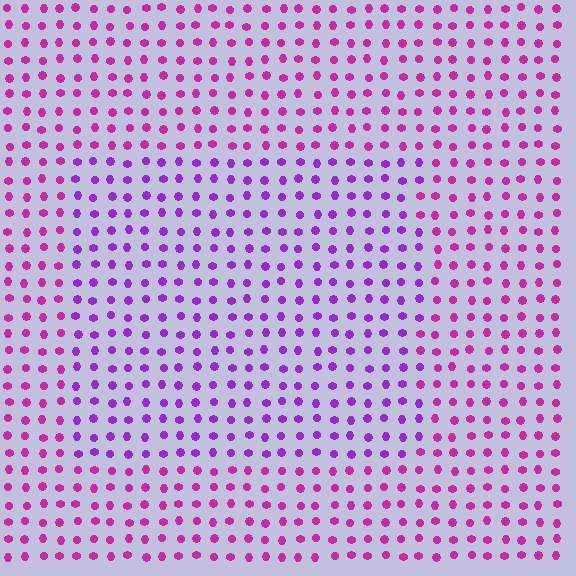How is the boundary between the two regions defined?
The boundary is defined purely by a slight shift in hue (about 31 degrees). Spacing, size, and orientation are identical on both sides.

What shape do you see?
I see a rectangle.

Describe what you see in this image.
The image is filled with small magenta elements in a uniform arrangement. A rectangle-shaped region is visible where the elements are tinted to a slightly different hue, forming a subtle color boundary.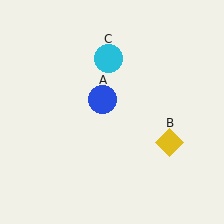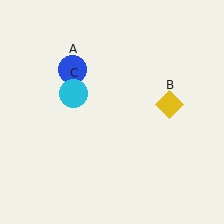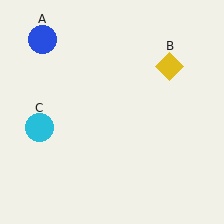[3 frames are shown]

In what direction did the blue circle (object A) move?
The blue circle (object A) moved up and to the left.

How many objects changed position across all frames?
3 objects changed position: blue circle (object A), yellow diamond (object B), cyan circle (object C).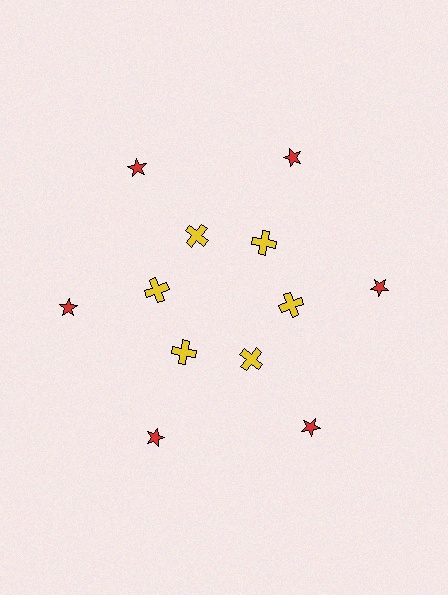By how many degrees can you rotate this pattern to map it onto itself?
The pattern maps onto itself every 60 degrees of rotation.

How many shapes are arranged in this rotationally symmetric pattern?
There are 12 shapes, arranged in 6 groups of 2.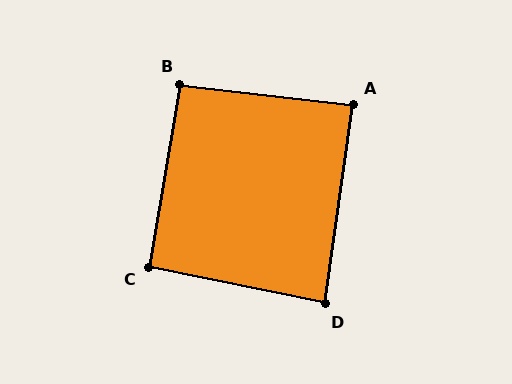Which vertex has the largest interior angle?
B, at approximately 93 degrees.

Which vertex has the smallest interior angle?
D, at approximately 87 degrees.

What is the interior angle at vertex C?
Approximately 92 degrees (approximately right).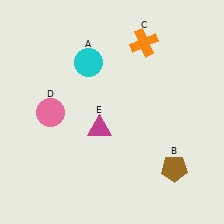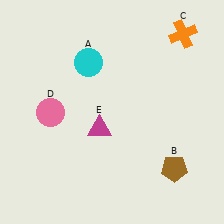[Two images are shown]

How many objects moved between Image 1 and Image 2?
1 object moved between the two images.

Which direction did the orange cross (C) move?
The orange cross (C) moved right.